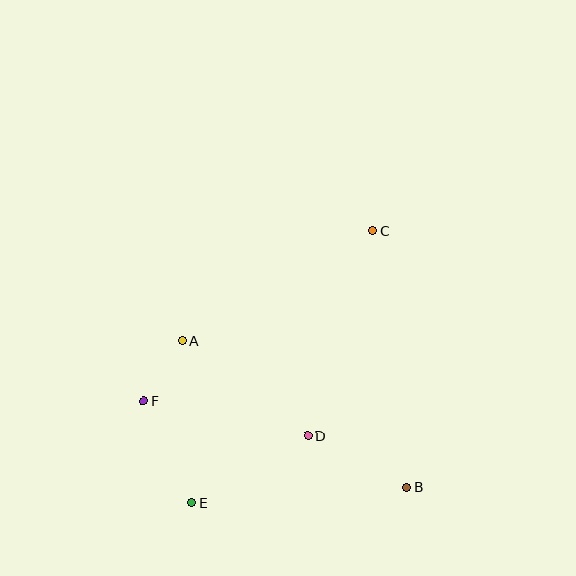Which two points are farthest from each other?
Points C and E are farthest from each other.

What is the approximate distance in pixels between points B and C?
The distance between B and C is approximately 259 pixels.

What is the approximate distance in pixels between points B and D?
The distance between B and D is approximately 111 pixels.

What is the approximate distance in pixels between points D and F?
The distance between D and F is approximately 167 pixels.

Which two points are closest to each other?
Points A and F are closest to each other.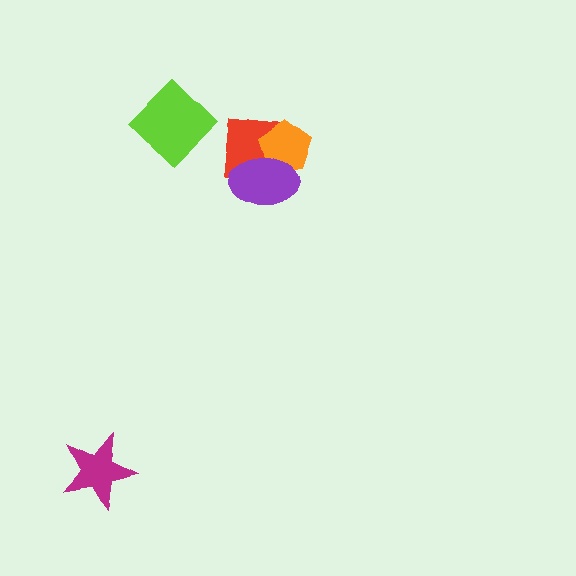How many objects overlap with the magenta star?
0 objects overlap with the magenta star.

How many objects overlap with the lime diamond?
0 objects overlap with the lime diamond.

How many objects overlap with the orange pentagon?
2 objects overlap with the orange pentagon.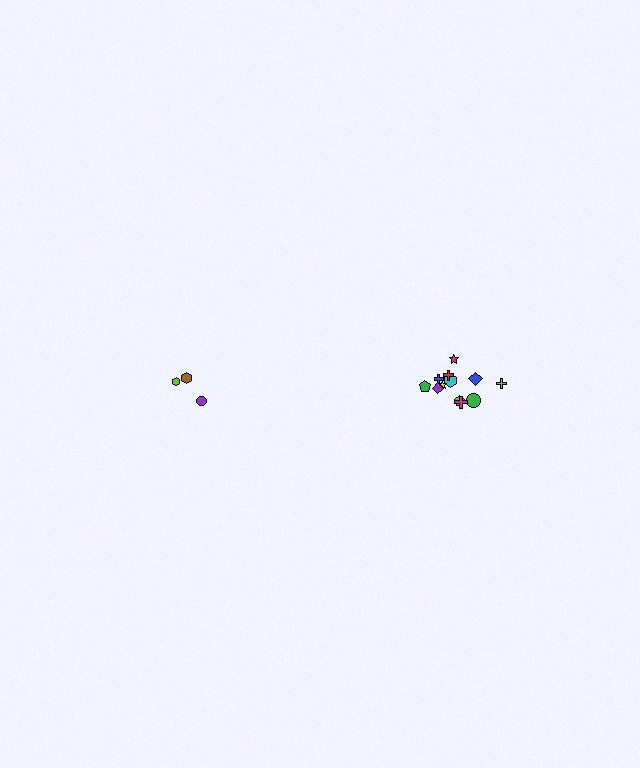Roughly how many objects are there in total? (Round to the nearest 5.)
Roughly 15 objects in total.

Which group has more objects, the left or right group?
The right group.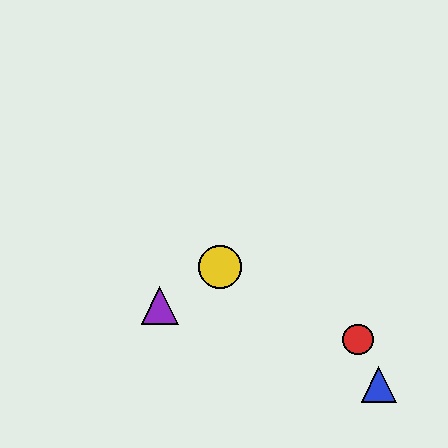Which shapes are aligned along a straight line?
The green circle, the yellow circle, the purple triangle are aligned along a straight line.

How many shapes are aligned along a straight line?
3 shapes (the green circle, the yellow circle, the purple triangle) are aligned along a straight line.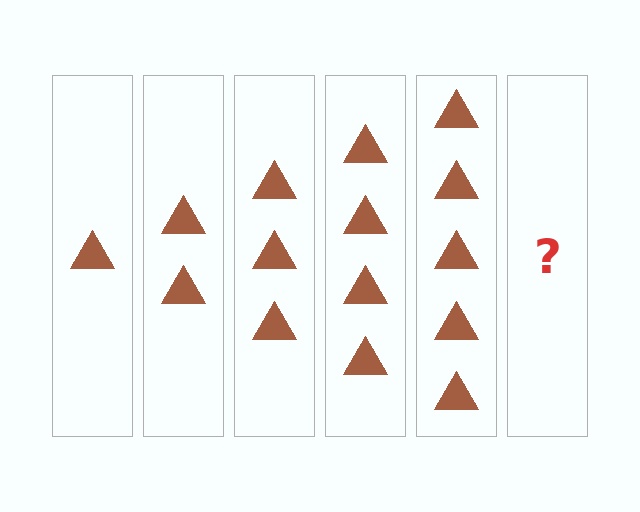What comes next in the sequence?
The next element should be 6 triangles.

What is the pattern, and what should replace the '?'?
The pattern is that each step adds one more triangle. The '?' should be 6 triangles.